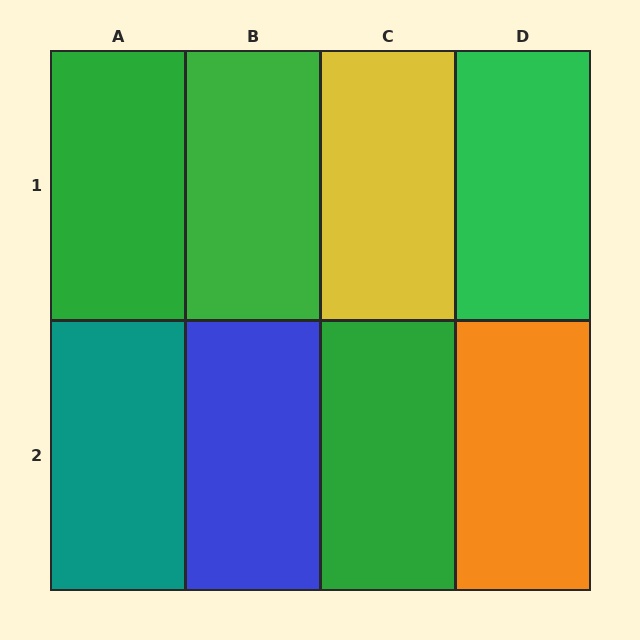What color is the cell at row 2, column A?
Teal.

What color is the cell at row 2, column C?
Green.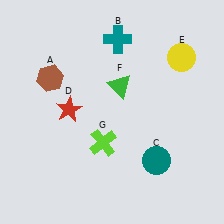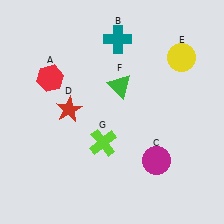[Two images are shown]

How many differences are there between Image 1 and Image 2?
There are 2 differences between the two images.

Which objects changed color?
A changed from brown to red. C changed from teal to magenta.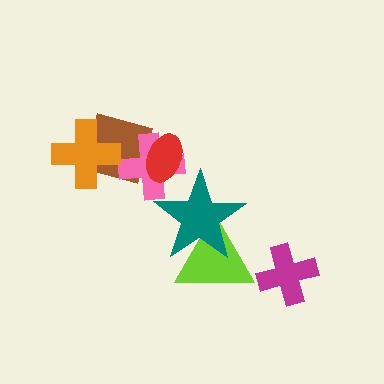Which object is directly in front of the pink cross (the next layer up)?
The red ellipse is directly in front of the pink cross.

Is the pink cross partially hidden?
Yes, it is partially covered by another shape.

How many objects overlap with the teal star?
2 objects overlap with the teal star.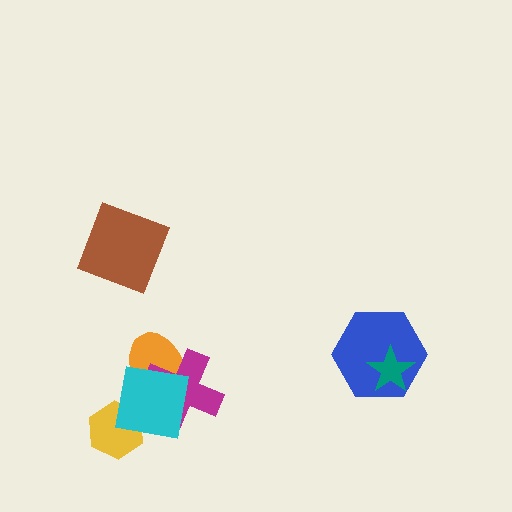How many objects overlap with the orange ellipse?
2 objects overlap with the orange ellipse.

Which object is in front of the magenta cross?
The cyan square is in front of the magenta cross.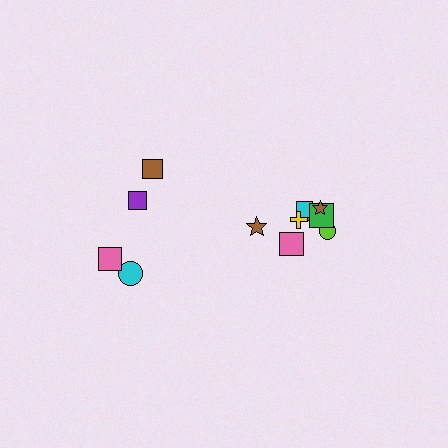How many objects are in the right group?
There are 8 objects.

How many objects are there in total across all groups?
There are 13 objects.